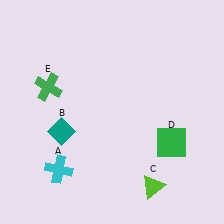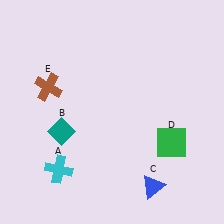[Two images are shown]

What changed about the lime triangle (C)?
In Image 1, C is lime. In Image 2, it changed to blue.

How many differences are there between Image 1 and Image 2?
There are 2 differences between the two images.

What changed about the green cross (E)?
In Image 1, E is green. In Image 2, it changed to brown.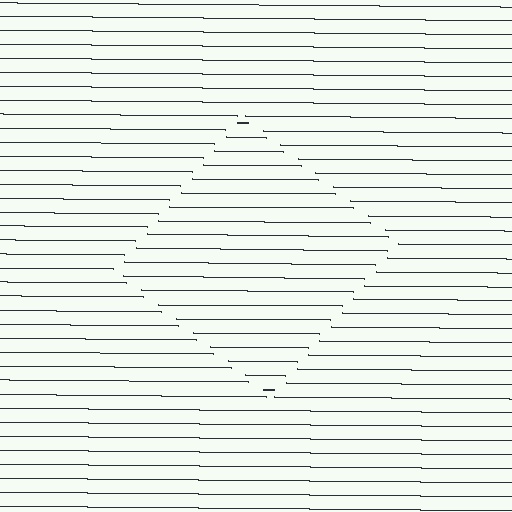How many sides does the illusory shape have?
4 sides — the line-ends trace a square.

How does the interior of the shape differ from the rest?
The interior of the shape contains the same grating, shifted by half a period — the contour is defined by the phase discontinuity where line-ends from the inner and outer gratings abut.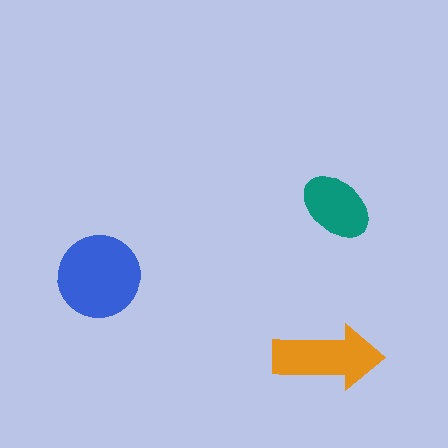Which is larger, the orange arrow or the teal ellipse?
The orange arrow.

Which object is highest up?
The teal ellipse is topmost.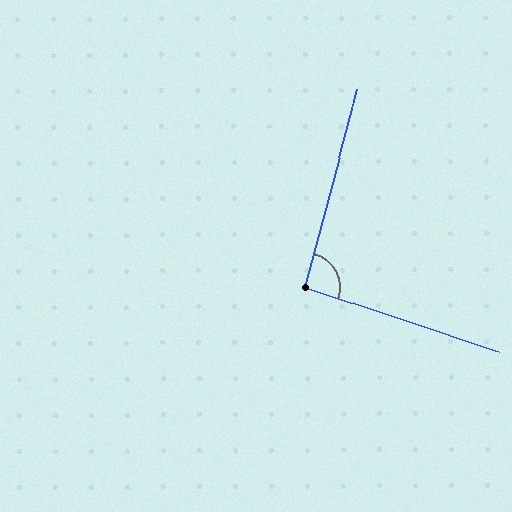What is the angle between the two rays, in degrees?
Approximately 94 degrees.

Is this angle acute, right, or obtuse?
It is approximately a right angle.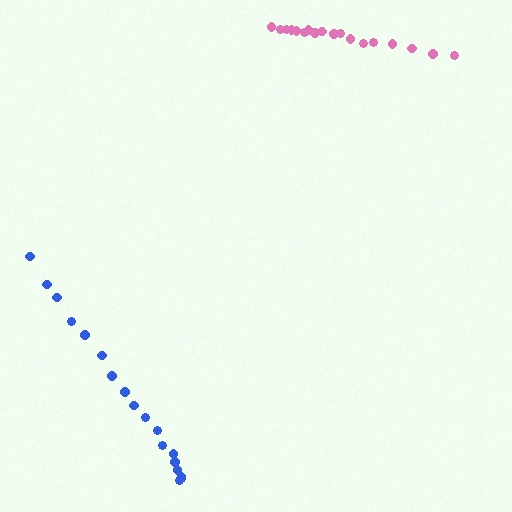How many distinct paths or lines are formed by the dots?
There are 2 distinct paths.